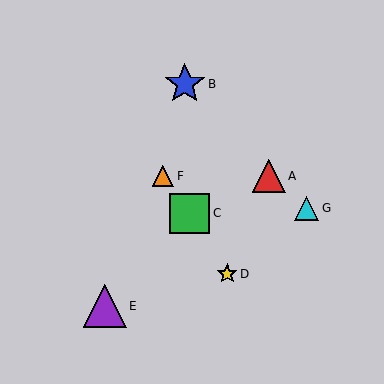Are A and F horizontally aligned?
Yes, both are at y≈176.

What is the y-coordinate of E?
Object E is at y≈306.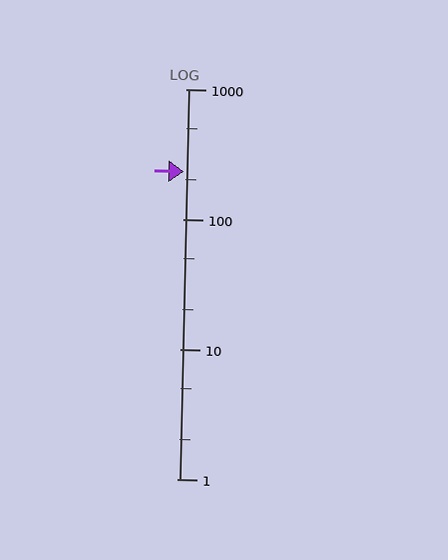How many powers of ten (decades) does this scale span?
The scale spans 3 decades, from 1 to 1000.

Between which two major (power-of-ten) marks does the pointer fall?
The pointer is between 100 and 1000.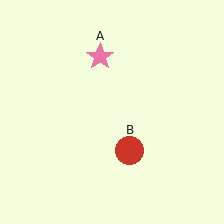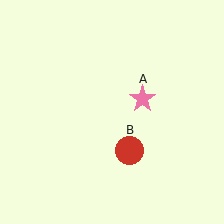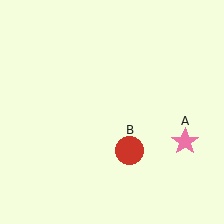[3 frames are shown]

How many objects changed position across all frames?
1 object changed position: pink star (object A).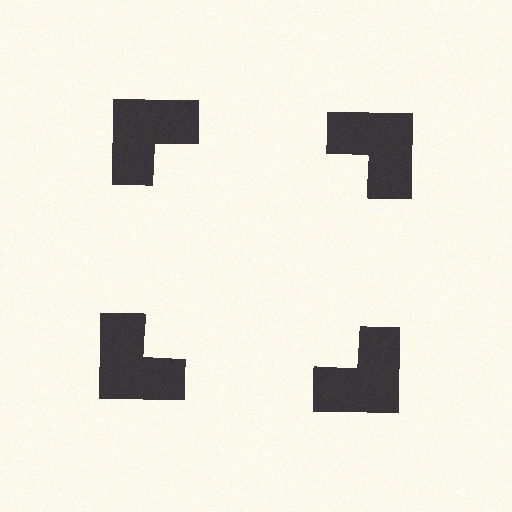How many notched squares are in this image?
There are 4 — one at each vertex of the illusory square.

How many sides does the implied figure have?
4 sides.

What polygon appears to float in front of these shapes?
An illusory square — its edges are inferred from the aligned wedge cuts in the notched squares, not physically drawn.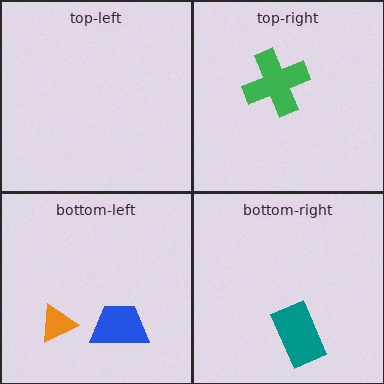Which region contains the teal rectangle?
The bottom-right region.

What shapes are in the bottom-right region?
The teal rectangle.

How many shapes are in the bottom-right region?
1.